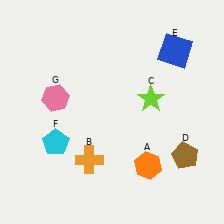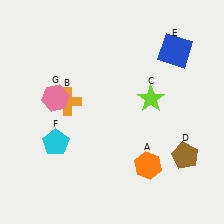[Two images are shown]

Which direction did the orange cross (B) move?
The orange cross (B) moved up.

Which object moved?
The orange cross (B) moved up.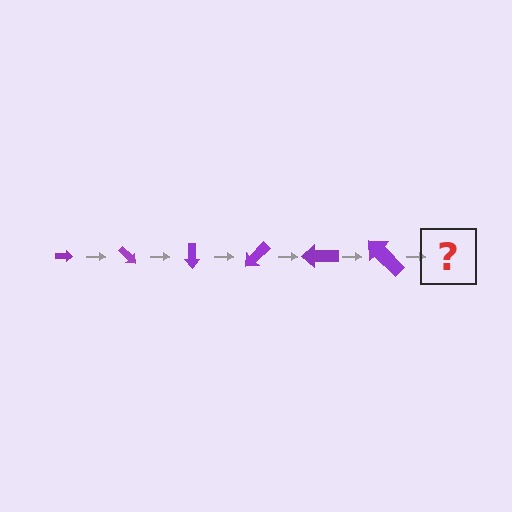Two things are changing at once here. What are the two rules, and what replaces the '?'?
The two rules are that the arrow grows larger each step and it rotates 45 degrees each step. The '?' should be an arrow, larger than the previous one and rotated 270 degrees from the start.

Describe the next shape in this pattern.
It should be an arrow, larger than the previous one and rotated 270 degrees from the start.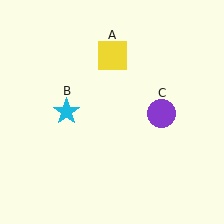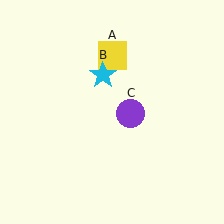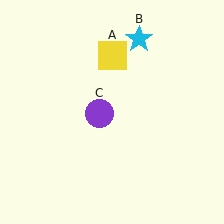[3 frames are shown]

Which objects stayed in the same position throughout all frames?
Yellow square (object A) remained stationary.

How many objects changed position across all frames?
2 objects changed position: cyan star (object B), purple circle (object C).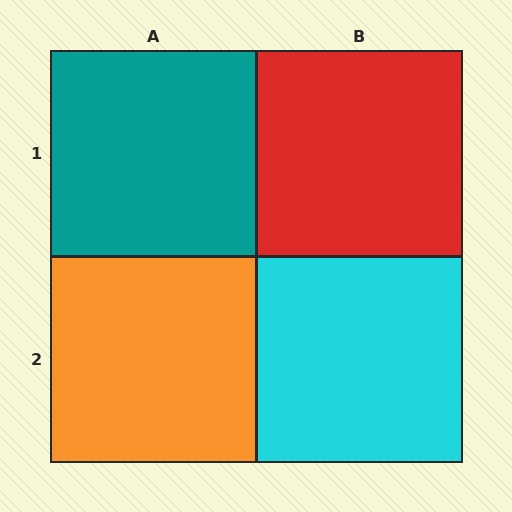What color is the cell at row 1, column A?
Teal.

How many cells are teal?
1 cell is teal.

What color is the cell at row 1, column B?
Red.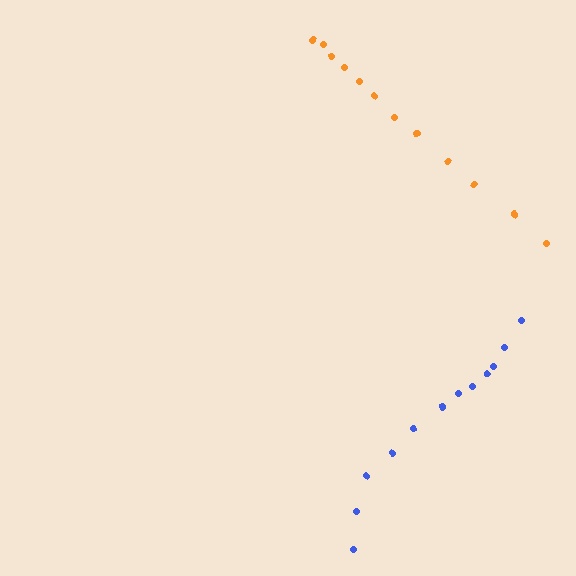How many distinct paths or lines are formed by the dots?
There are 2 distinct paths.